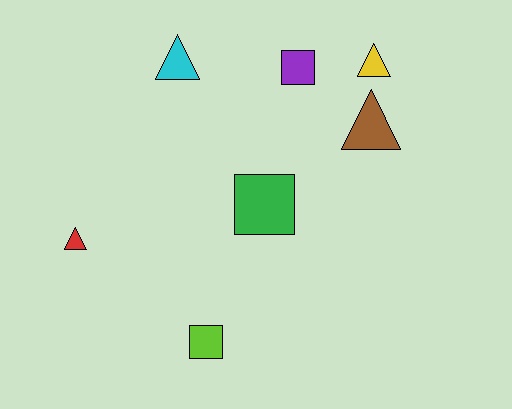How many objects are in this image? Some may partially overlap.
There are 7 objects.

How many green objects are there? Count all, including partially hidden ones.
There is 1 green object.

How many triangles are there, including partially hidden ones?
There are 4 triangles.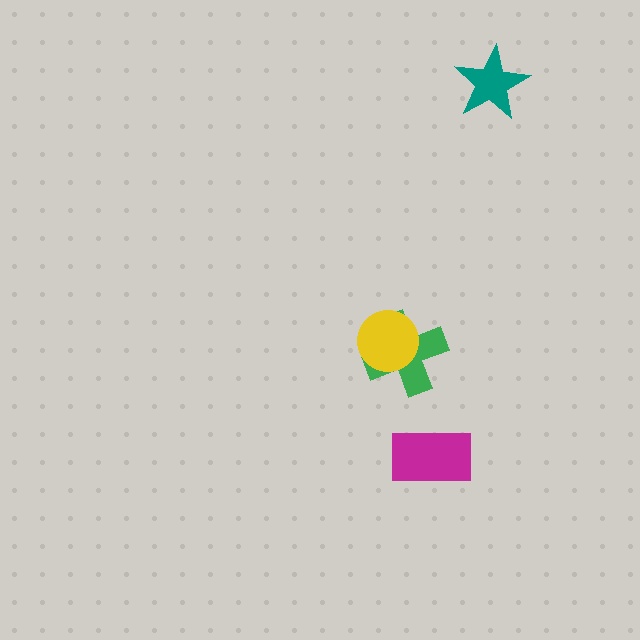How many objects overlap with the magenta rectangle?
0 objects overlap with the magenta rectangle.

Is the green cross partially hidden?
Yes, it is partially covered by another shape.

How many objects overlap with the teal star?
0 objects overlap with the teal star.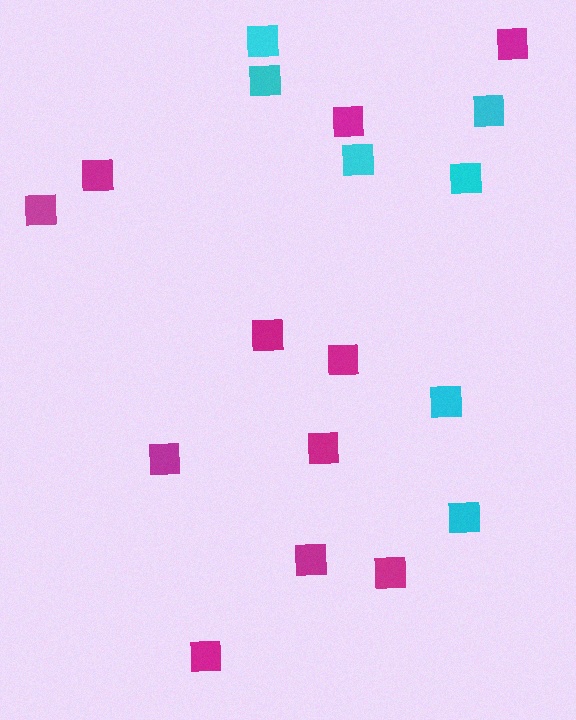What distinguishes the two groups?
There are 2 groups: one group of magenta squares (11) and one group of cyan squares (7).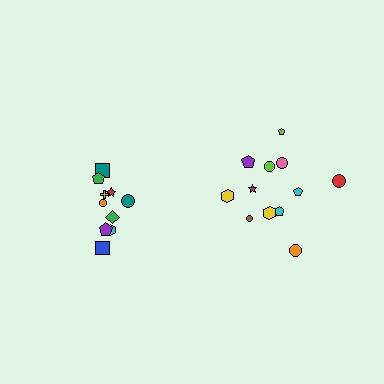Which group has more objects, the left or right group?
The right group.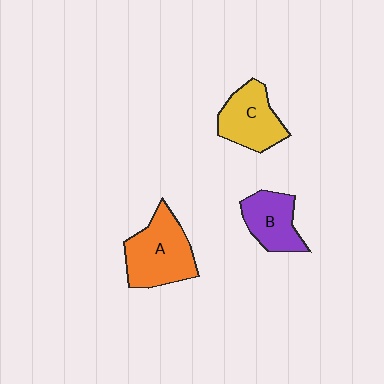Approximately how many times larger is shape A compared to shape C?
Approximately 1.3 times.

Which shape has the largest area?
Shape A (orange).